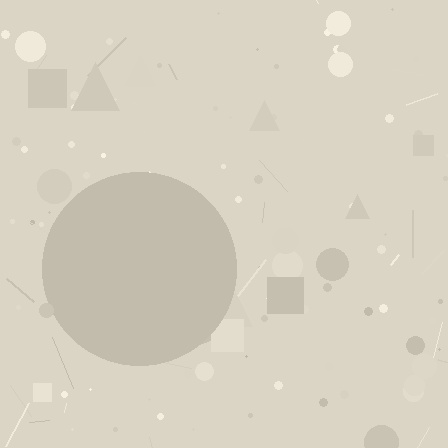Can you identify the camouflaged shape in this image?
The camouflaged shape is a circle.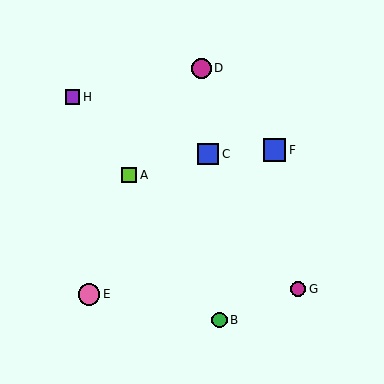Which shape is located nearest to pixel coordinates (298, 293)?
The magenta circle (labeled G) at (298, 289) is nearest to that location.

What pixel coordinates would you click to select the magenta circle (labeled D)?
Click at (202, 68) to select the magenta circle D.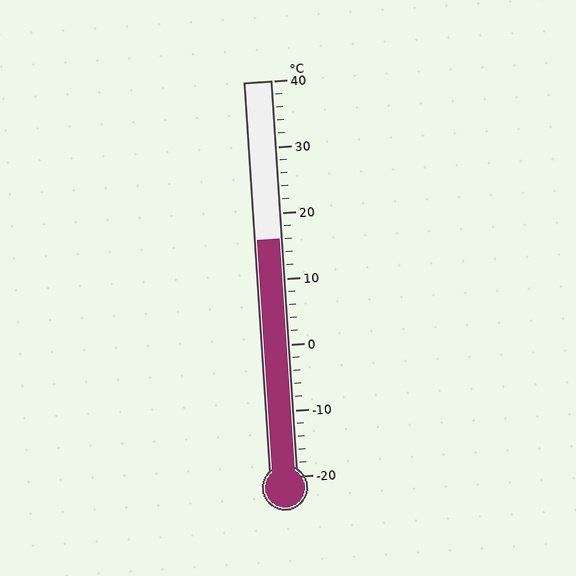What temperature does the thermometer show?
The thermometer shows approximately 16°C.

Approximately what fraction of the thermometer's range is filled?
The thermometer is filled to approximately 60% of its range.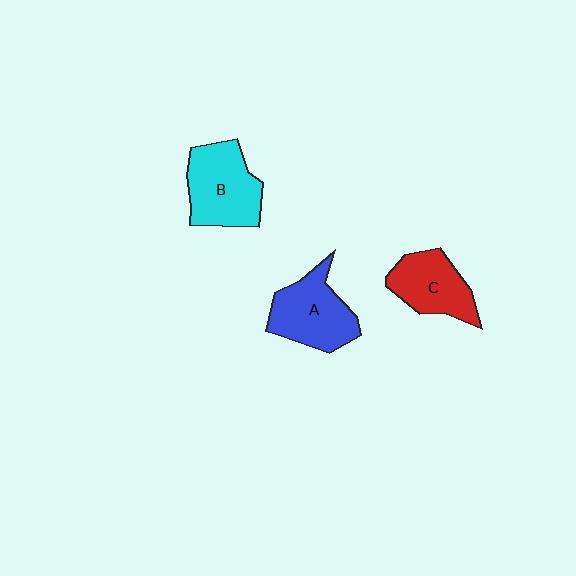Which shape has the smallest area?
Shape C (red).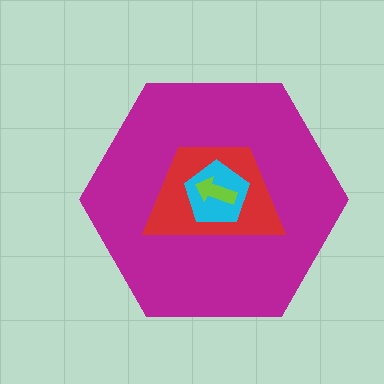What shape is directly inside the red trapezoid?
The cyan pentagon.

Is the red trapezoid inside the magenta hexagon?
Yes.